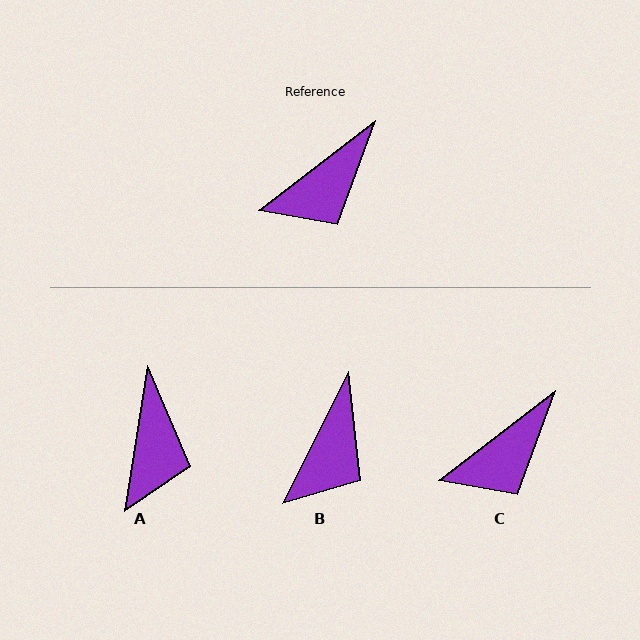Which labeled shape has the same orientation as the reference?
C.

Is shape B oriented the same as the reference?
No, it is off by about 26 degrees.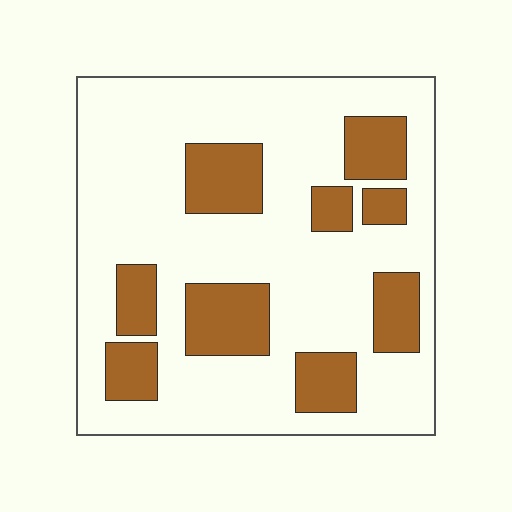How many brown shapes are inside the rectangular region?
9.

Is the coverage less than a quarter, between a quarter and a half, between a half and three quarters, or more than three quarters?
Between a quarter and a half.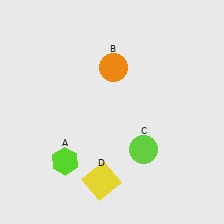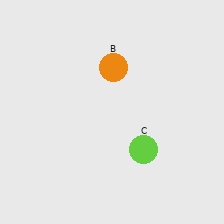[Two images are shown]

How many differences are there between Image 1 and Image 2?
There are 2 differences between the two images.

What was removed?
The yellow square (D), the lime hexagon (A) were removed in Image 2.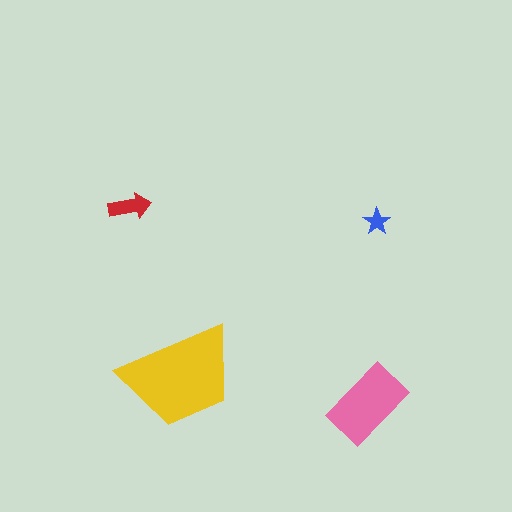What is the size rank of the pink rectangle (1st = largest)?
2nd.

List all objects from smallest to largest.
The blue star, the red arrow, the pink rectangle, the yellow trapezoid.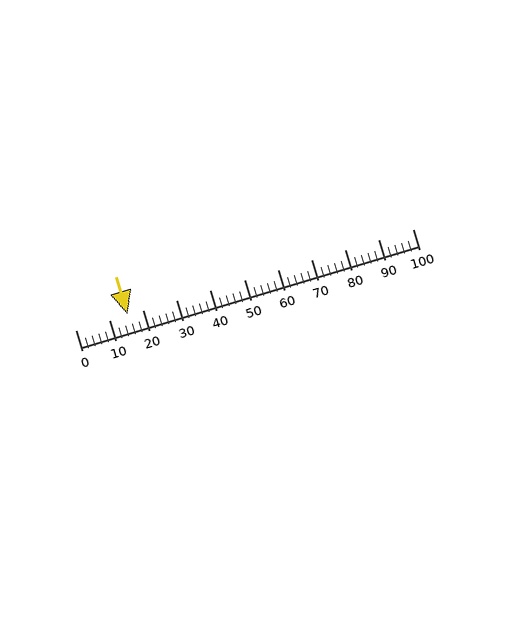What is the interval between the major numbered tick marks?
The major tick marks are spaced 10 units apart.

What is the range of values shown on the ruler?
The ruler shows values from 0 to 100.